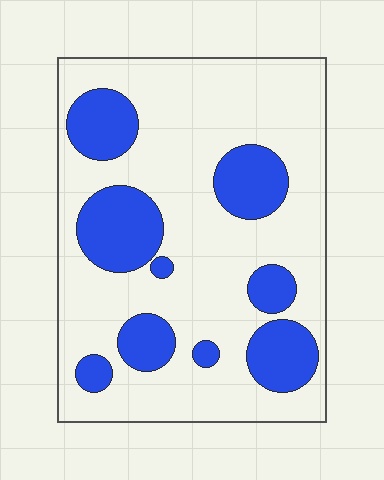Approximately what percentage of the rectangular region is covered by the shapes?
Approximately 25%.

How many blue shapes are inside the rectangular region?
9.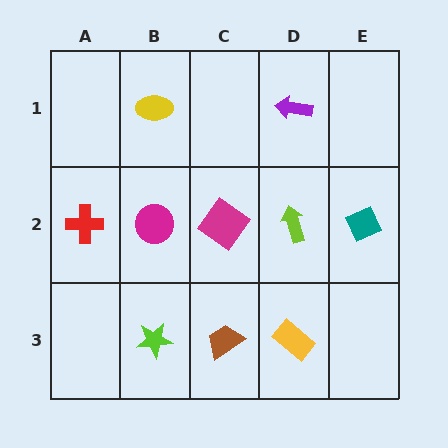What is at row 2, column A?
A red cross.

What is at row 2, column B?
A magenta circle.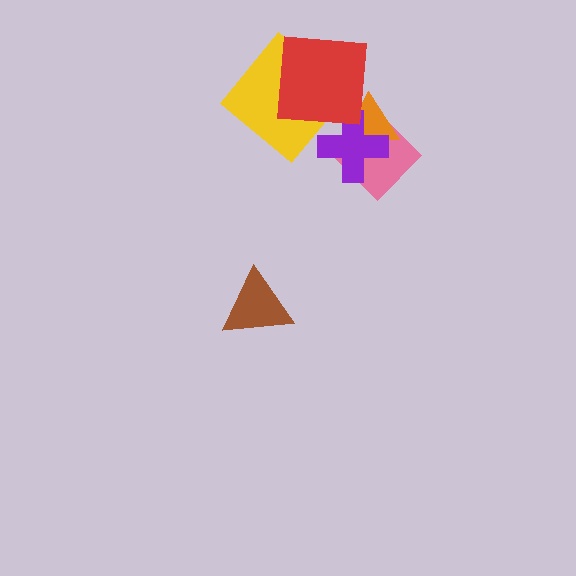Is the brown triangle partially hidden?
No, no other shape covers it.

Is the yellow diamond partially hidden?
Yes, it is partially covered by another shape.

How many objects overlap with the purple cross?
2 objects overlap with the purple cross.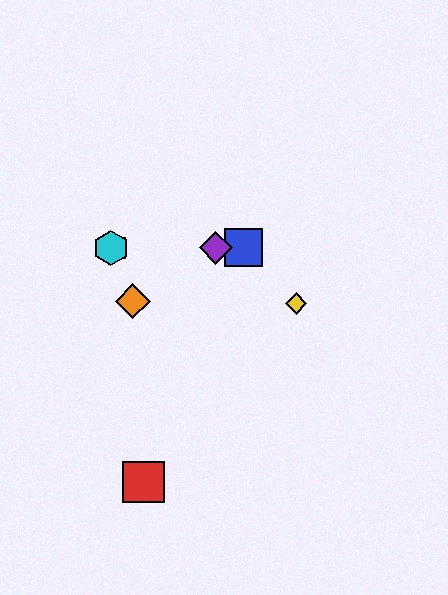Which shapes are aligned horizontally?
The blue square, the green square, the purple diamond, the cyan hexagon are aligned horizontally.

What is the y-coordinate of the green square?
The green square is at y≈248.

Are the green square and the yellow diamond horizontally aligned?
No, the green square is at y≈248 and the yellow diamond is at y≈303.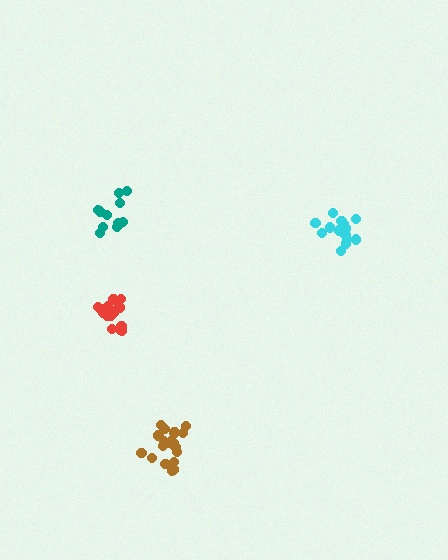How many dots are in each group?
Group 1: 16 dots, Group 2: 13 dots, Group 3: 14 dots, Group 4: 19 dots (62 total).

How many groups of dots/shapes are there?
There are 4 groups.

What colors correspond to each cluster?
The clusters are colored: red, teal, cyan, brown.